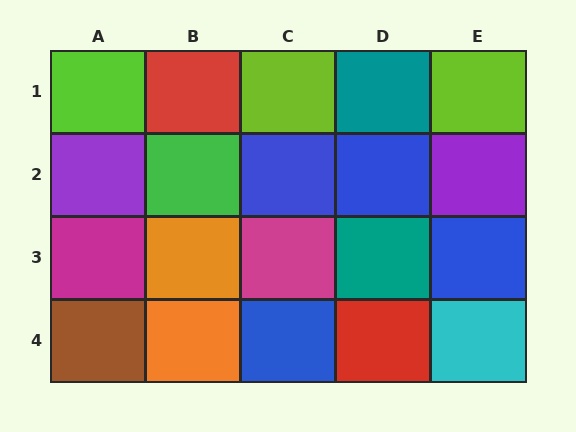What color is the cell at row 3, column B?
Orange.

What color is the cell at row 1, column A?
Lime.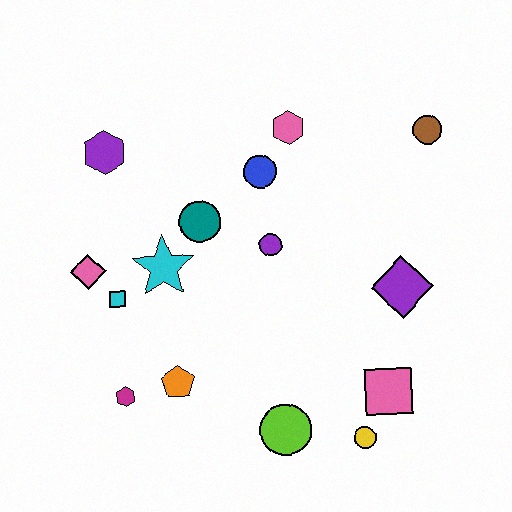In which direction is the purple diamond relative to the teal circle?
The purple diamond is to the right of the teal circle.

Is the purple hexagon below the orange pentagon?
No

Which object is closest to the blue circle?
The pink hexagon is closest to the blue circle.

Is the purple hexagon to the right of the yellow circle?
No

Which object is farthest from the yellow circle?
The purple hexagon is farthest from the yellow circle.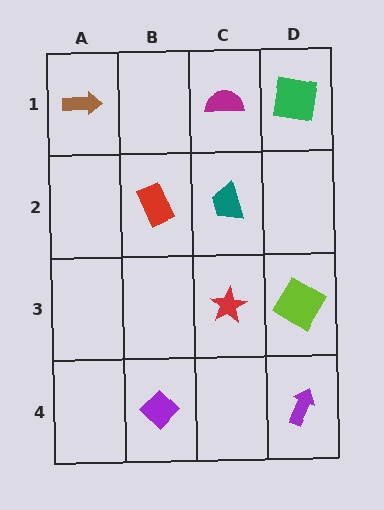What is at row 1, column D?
A green square.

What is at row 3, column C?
A red star.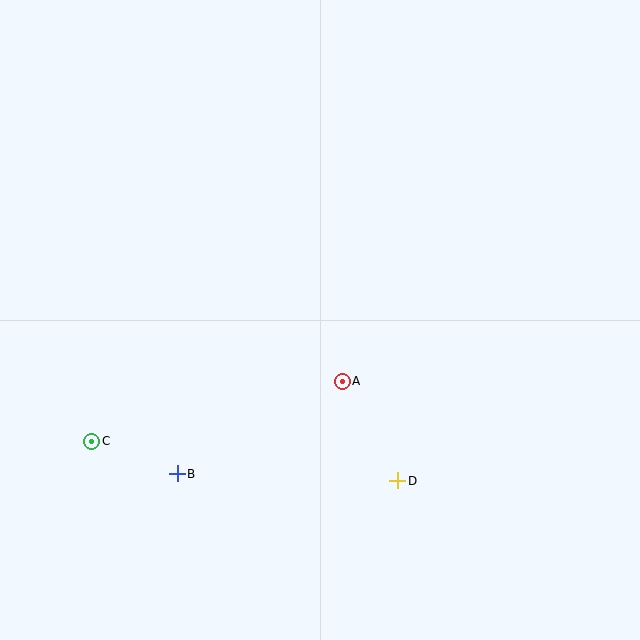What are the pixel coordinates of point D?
Point D is at (398, 481).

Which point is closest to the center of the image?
Point A at (342, 381) is closest to the center.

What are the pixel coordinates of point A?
Point A is at (342, 381).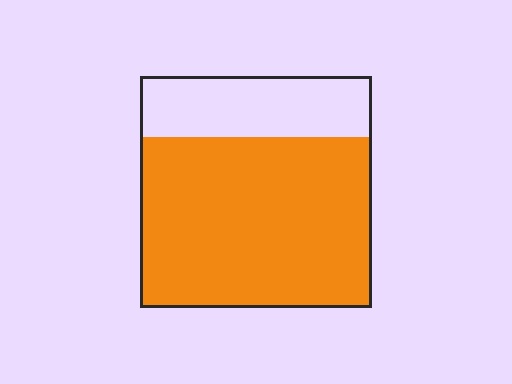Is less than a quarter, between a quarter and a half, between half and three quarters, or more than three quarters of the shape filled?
Between half and three quarters.